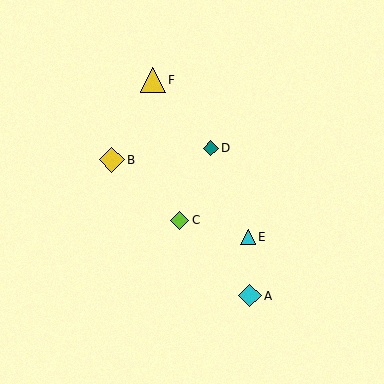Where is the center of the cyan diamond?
The center of the cyan diamond is at (250, 296).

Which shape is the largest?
The yellow triangle (labeled F) is the largest.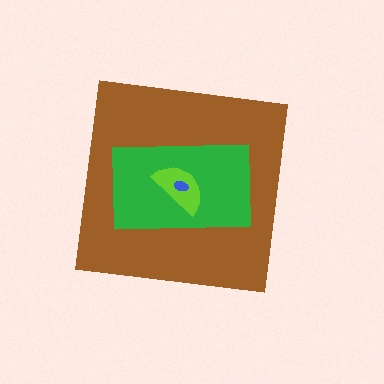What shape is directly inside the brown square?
The green rectangle.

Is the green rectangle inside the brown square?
Yes.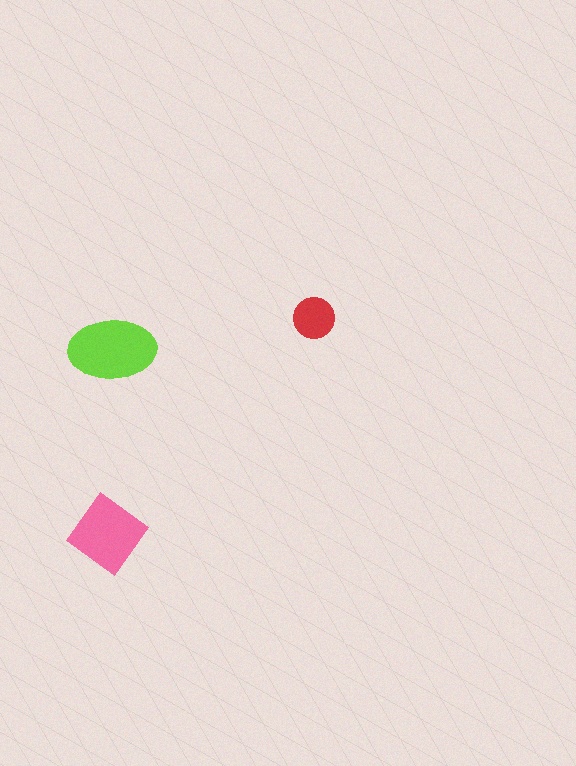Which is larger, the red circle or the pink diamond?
The pink diamond.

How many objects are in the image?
There are 3 objects in the image.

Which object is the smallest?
The red circle.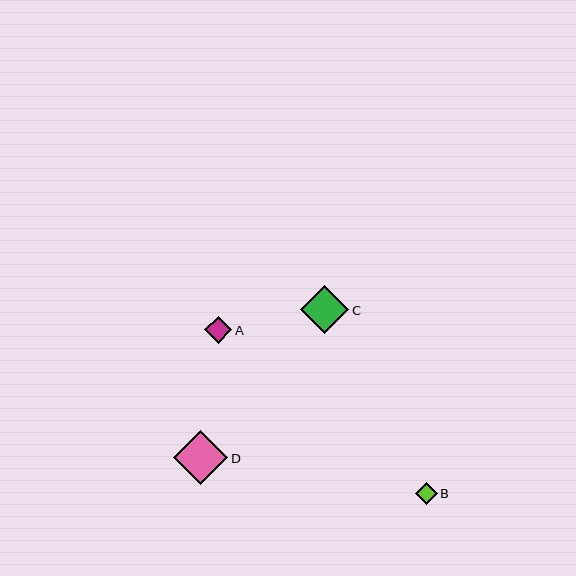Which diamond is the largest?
Diamond D is the largest with a size of approximately 54 pixels.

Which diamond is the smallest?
Diamond B is the smallest with a size of approximately 22 pixels.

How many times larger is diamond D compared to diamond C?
Diamond D is approximately 1.1 times the size of diamond C.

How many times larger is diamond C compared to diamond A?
Diamond C is approximately 1.8 times the size of diamond A.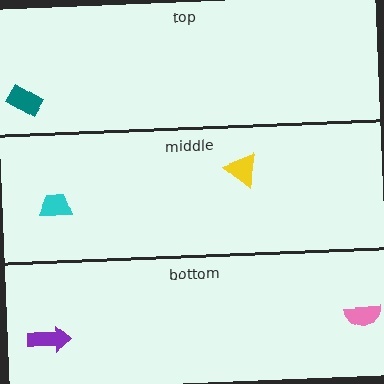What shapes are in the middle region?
The yellow triangle, the cyan trapezoid.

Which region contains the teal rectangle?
The top region.